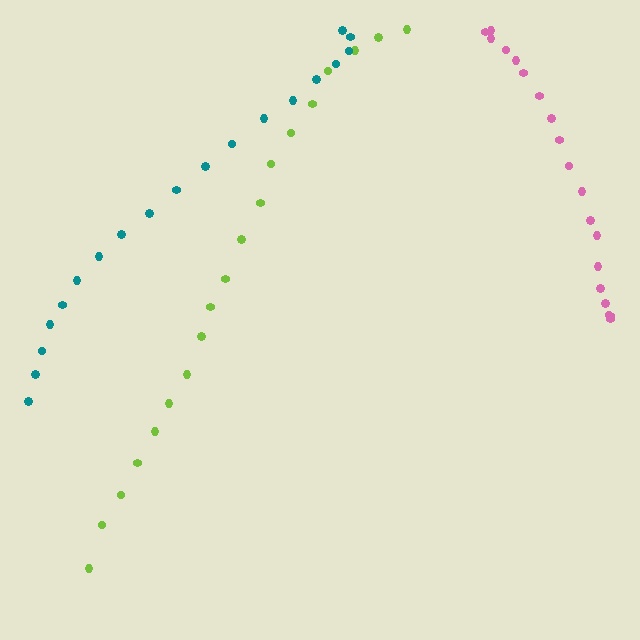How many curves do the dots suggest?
There are 3 distinct paths.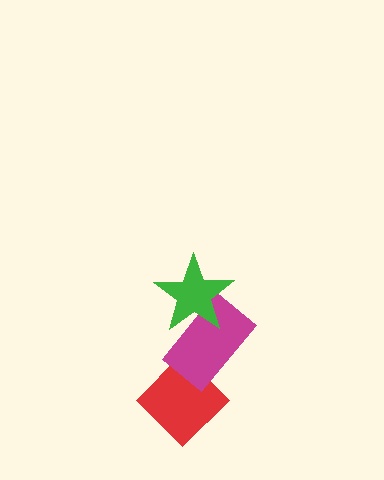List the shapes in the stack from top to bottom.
From top to bottom: the green star, the magenta rectangle, the red diamond.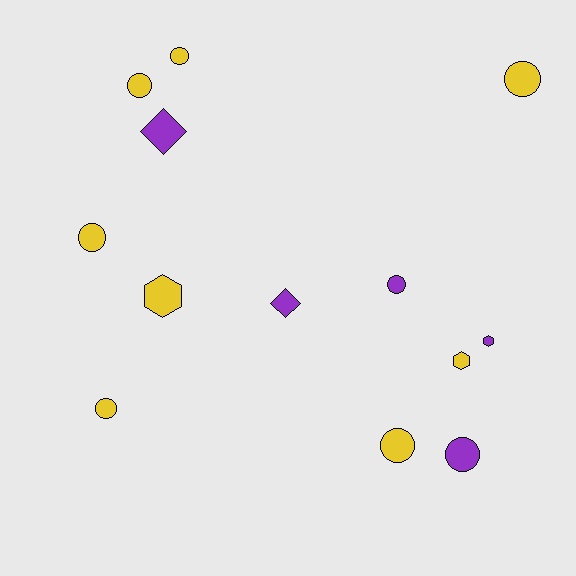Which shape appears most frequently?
Circle, with 8 objects.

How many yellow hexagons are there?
There are 2 yellow hexagons.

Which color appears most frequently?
Yellow, with 8 objects.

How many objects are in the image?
There are 13 objects.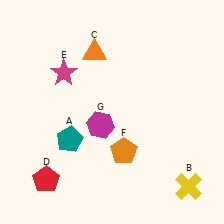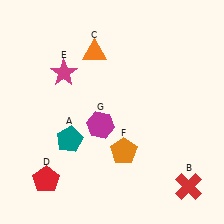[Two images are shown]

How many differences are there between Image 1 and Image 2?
There is 1 difference between the two images.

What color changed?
The cross (B) changed from yellow in Image 1 to red in Image 2.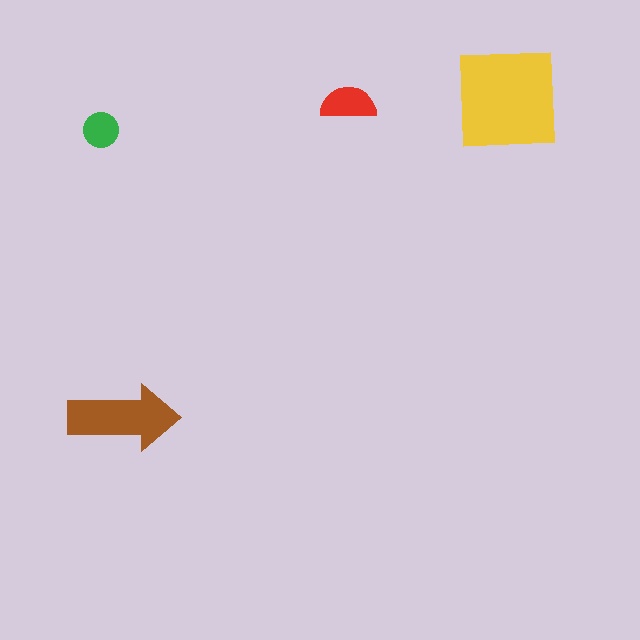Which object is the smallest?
The green circle.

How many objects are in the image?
There are 4 objects in the image.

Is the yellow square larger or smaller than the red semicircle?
Larger.